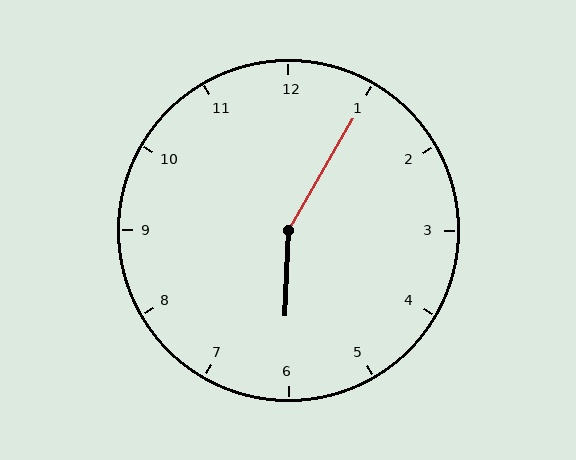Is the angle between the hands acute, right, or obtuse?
It is obtuse.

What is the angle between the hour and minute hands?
Approximately 152 degrees.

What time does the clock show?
6:05.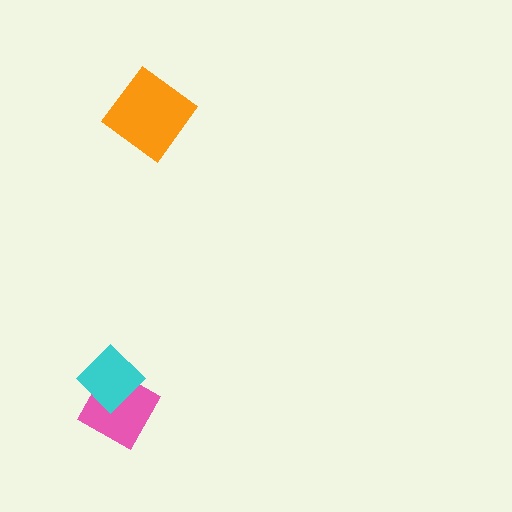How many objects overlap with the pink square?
1 object overlaps with the pink square.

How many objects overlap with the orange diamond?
0 objects overlap with the orange diamond.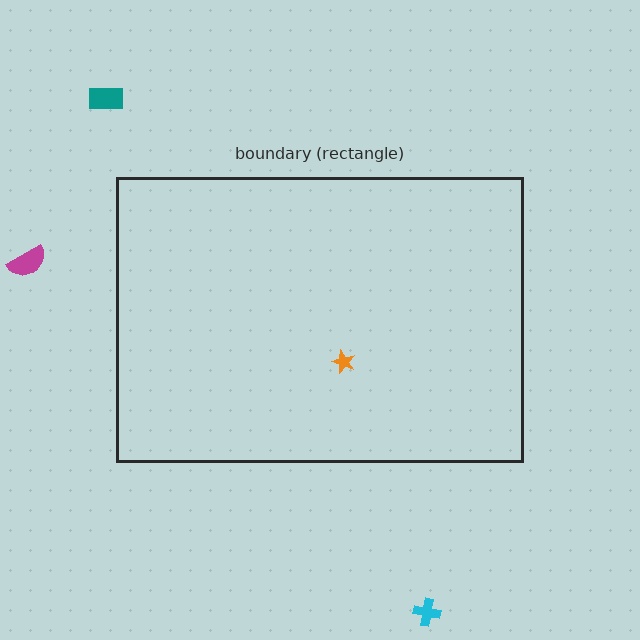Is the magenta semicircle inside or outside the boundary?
Outside.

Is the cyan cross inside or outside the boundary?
Outside.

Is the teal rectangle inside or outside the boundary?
Outside.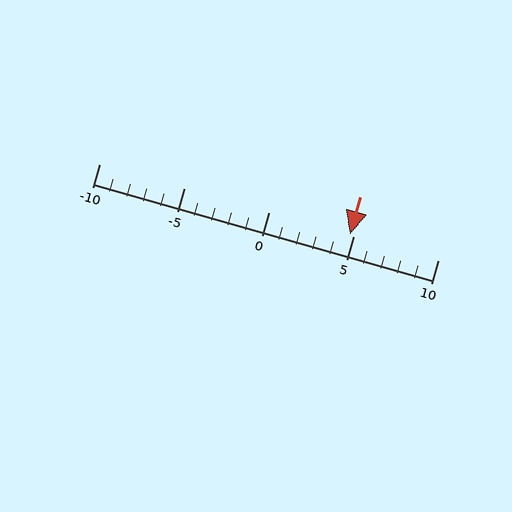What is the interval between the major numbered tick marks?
The major tick marks are spaced 5 units apart.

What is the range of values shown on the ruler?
The ruler shows values from -10 to 10.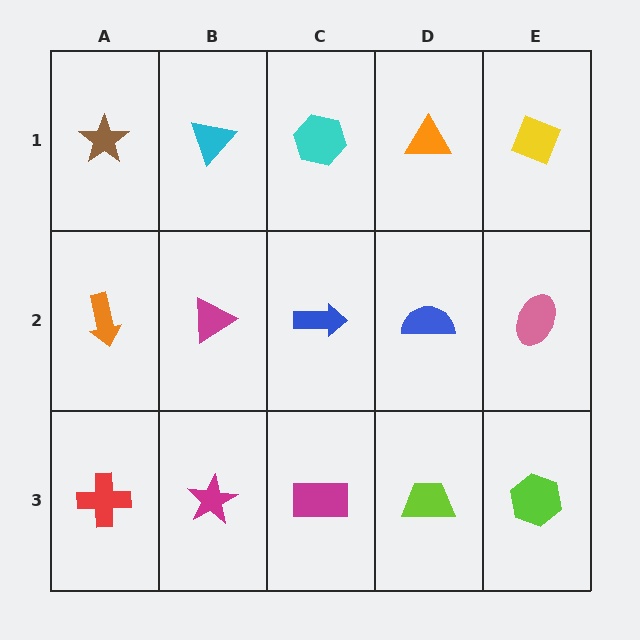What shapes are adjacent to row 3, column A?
An orange arrow (row 2, column A), a magenta star (row 3, column B).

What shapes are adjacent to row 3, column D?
A blue semicircle (row 2, column D), a magenta rectangle (row 3, column C), a lime hexagon (row 3, column E).